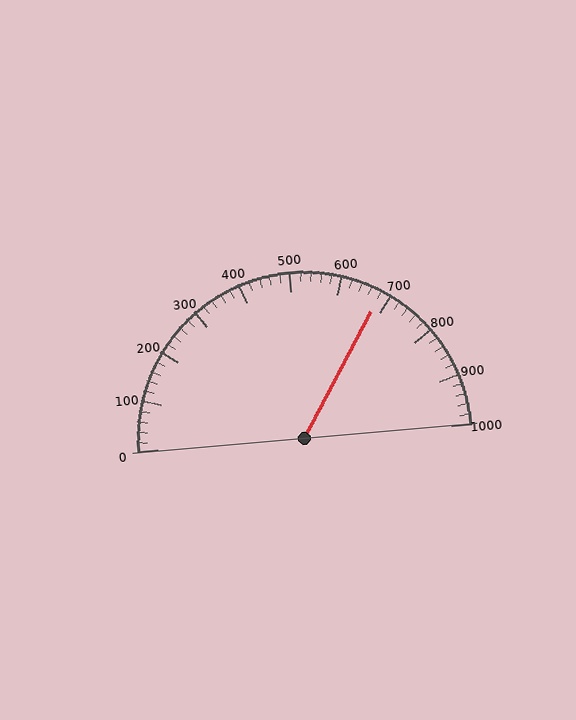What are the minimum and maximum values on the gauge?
The gauge ranges from 0 to 1000.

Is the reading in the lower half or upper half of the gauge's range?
The reading is in the upper half of the range (0 to 1000).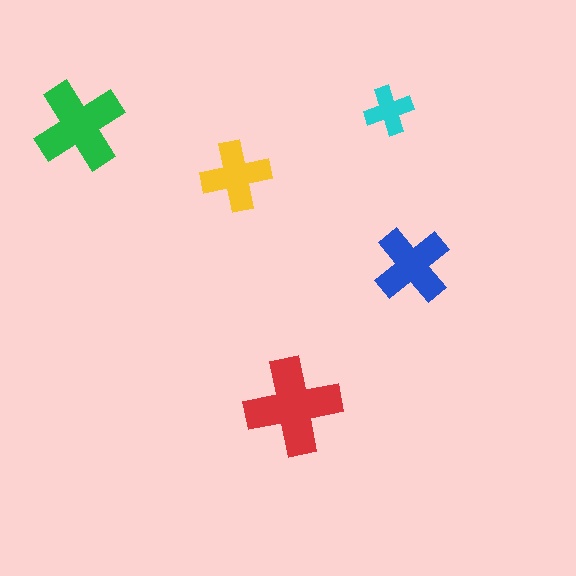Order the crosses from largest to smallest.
the red one, the green one, the blue one, the yellow one, the cyan one.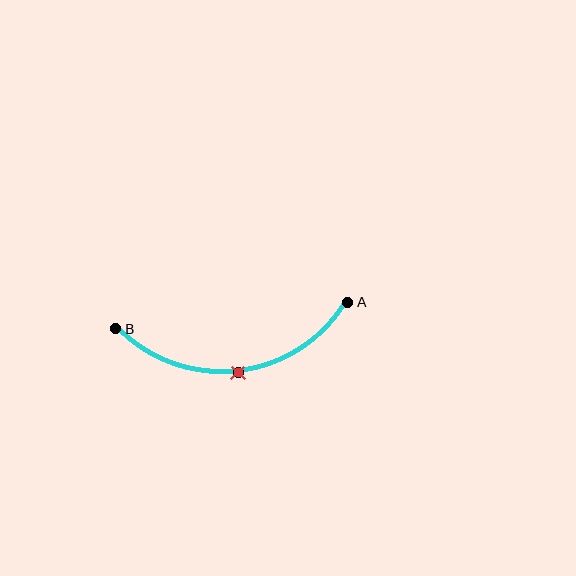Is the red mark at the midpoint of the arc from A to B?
Yes. The red mark lies on the arc at equal arc-length from both A and B — it is the arc midpoint.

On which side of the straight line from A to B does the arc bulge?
The arc bulges below the straight line connecting A and B.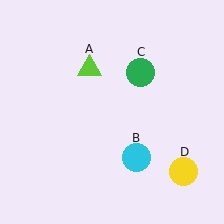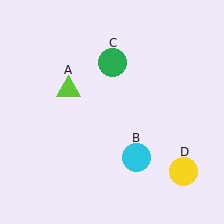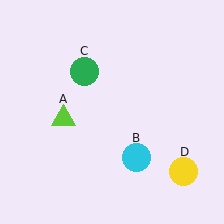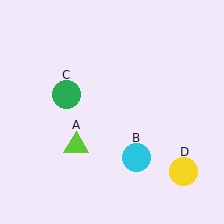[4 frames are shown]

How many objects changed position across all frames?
2 objects changed position: lime triangle (object A), green circle (object C).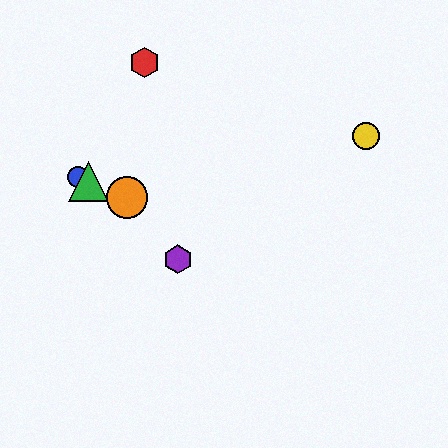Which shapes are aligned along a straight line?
The blue circle, the green triangle, the orange circle are aligned along a straight line.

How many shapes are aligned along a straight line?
3 shapes (the blue circle, the green triangle, the orange circle) are aligned along a straight line.